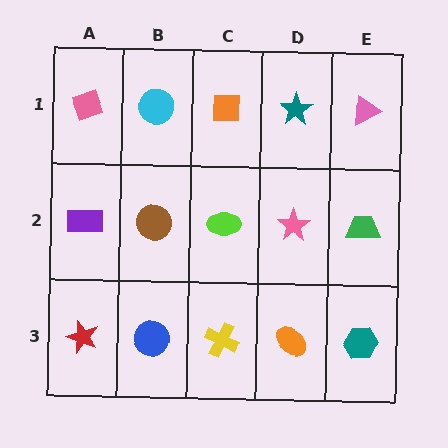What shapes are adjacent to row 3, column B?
A brown circle (row 2, column B), a red star (row 3, column A), a yellow cross (row 3, column C).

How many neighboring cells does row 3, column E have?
2.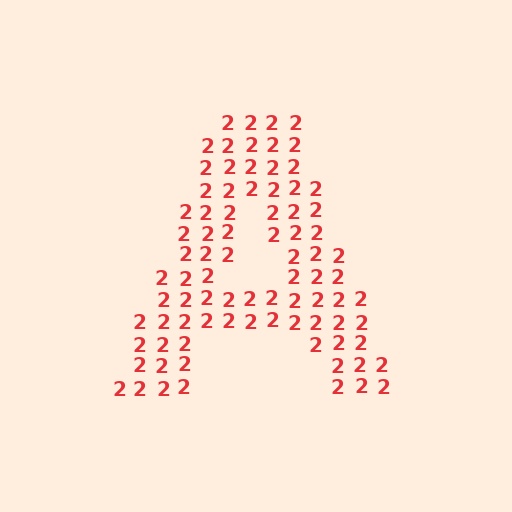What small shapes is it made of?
It is made of small digit 2's.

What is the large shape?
The large shape is the letter A.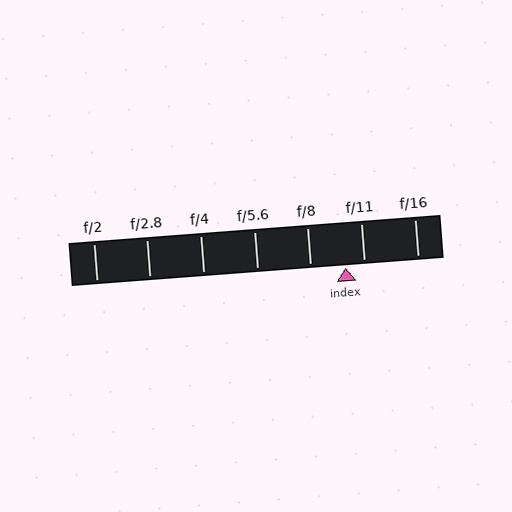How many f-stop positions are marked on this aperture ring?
There are 7 f-stop positions marked.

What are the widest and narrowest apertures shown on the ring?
The widest aperture shown is f/2 and the narrowest is f/16.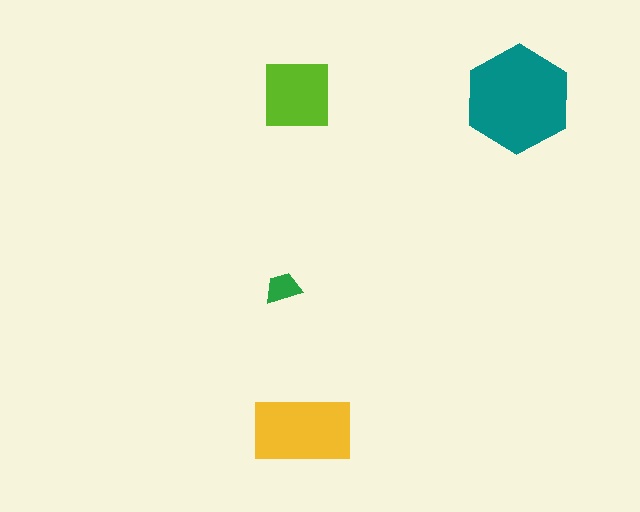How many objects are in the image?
There are 4 objects in the image.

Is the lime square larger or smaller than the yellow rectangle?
Smaller.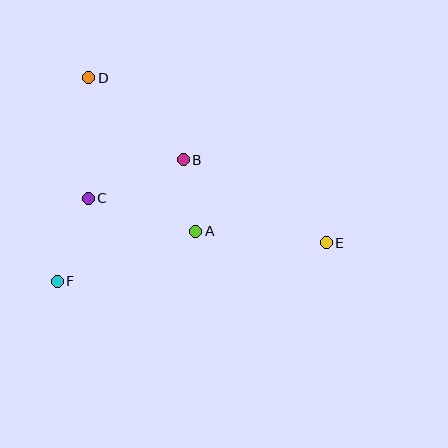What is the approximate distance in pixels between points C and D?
The distance between C and D is approximately 121 pixels.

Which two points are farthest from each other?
Points D and E are farthest from each other.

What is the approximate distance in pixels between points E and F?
The distance between E and F is approximately 272 pixels.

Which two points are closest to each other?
Points A and B are closest to each other.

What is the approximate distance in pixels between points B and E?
The distance between B and E is approximately 165 pixels.